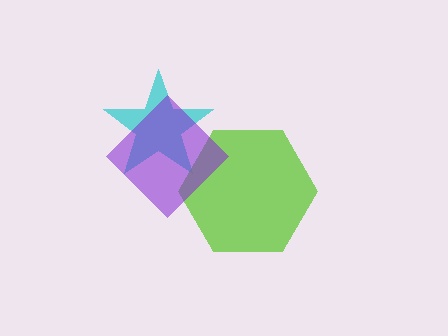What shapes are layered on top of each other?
The layered shapes are: a cyan star, a lime hexagon, a purple diamond.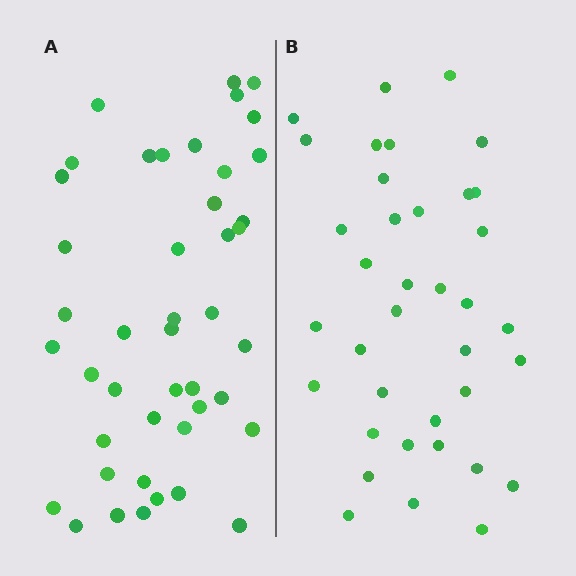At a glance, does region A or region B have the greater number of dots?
Region A (the left region) has more dots.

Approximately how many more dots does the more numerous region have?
Region A has roughly 8 or so more dots than region B.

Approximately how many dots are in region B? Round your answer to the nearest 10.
About 40 dots. (The exact count is 37, which rounds to 40.)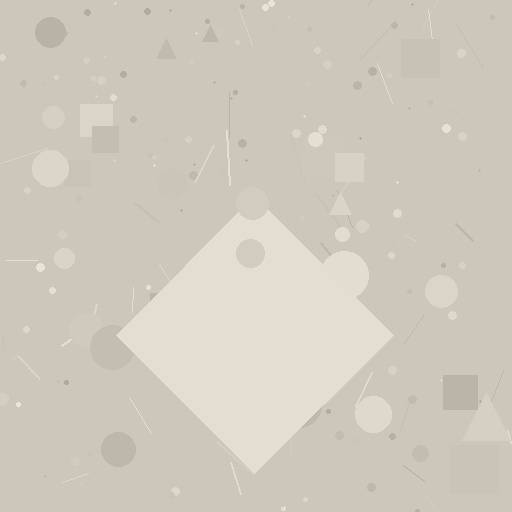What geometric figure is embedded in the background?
A diamond is embedded in the background.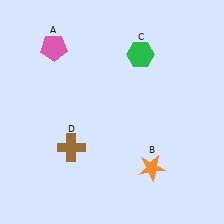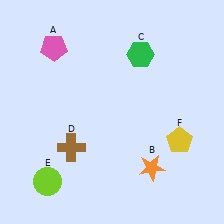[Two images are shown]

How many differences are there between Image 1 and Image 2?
There are 2 differences between the two images.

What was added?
A lime circle (E), a yellow pentagon (F) were added in Image 2.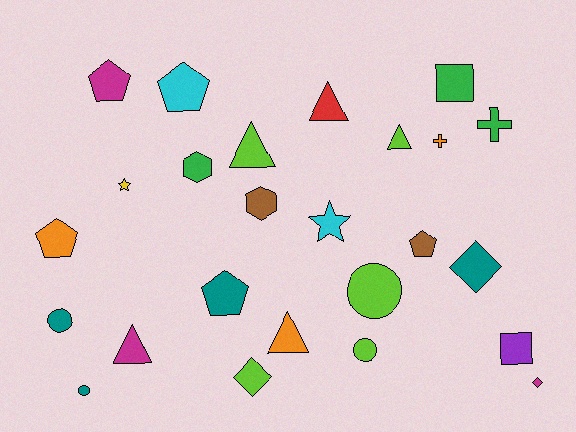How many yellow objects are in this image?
There is 1 yellow object.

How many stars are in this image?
There are 2 stars.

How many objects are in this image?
There are 25 objects.